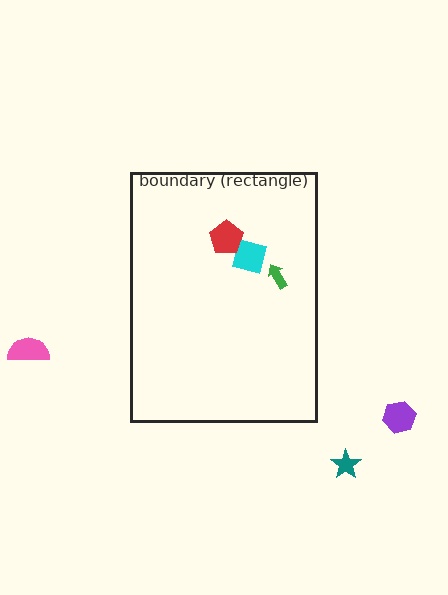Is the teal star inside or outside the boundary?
Outside.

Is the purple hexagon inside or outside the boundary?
Outside.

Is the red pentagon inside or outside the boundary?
Inside.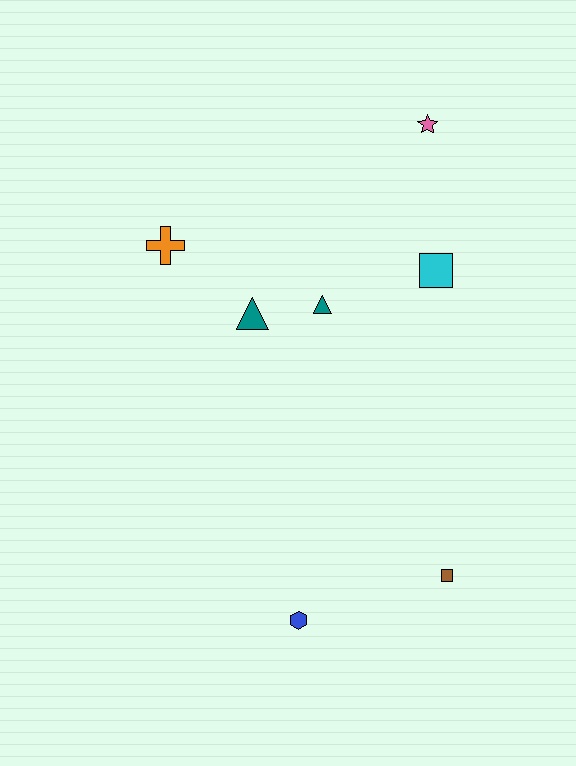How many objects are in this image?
There are 7 objects.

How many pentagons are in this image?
There are no pentagons.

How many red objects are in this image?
There are no red objects.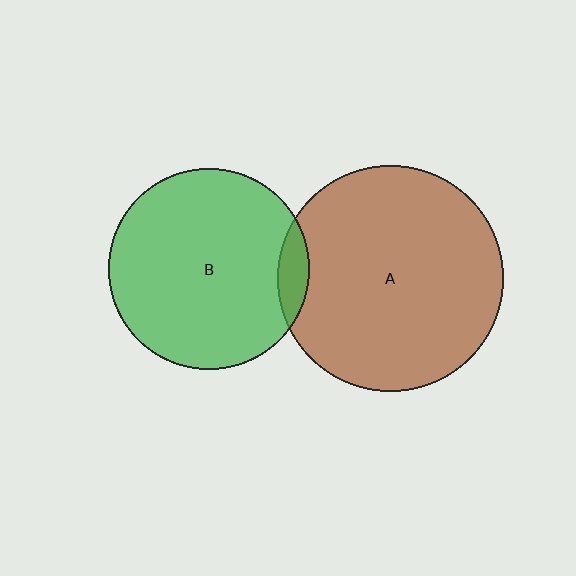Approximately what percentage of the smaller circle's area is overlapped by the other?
Approximately 10%.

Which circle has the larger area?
Circle A (brown).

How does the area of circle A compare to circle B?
Approximately 1.3 times.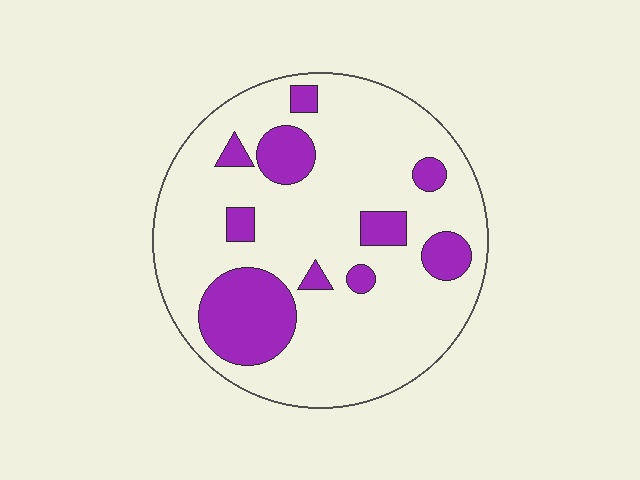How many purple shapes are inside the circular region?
10.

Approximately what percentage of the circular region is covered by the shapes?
Approximately 20%.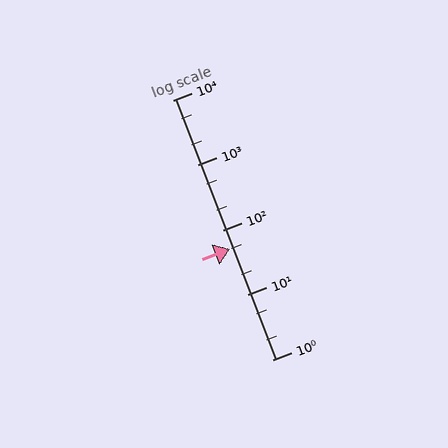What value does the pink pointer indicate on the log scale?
The pointer indicates approximately 51.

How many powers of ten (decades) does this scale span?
The scale spans 4 decades, from 1 to 10000.